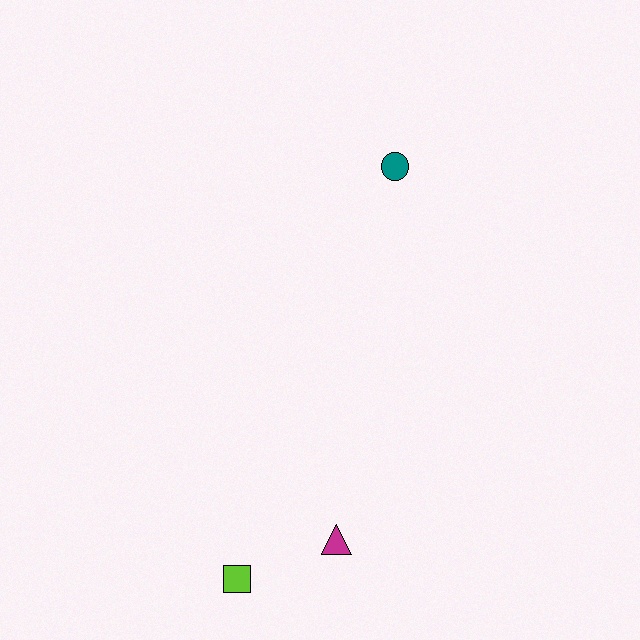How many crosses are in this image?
There are no crosses.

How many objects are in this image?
There are 3 objects.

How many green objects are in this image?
There are no green objects.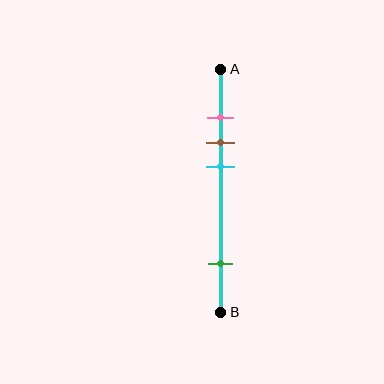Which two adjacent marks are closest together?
The pink and brown marks are the closest adjacent pair.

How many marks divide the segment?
There are 4 marks dividing the segment.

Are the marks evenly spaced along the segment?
No, the marks are not evenly spaced.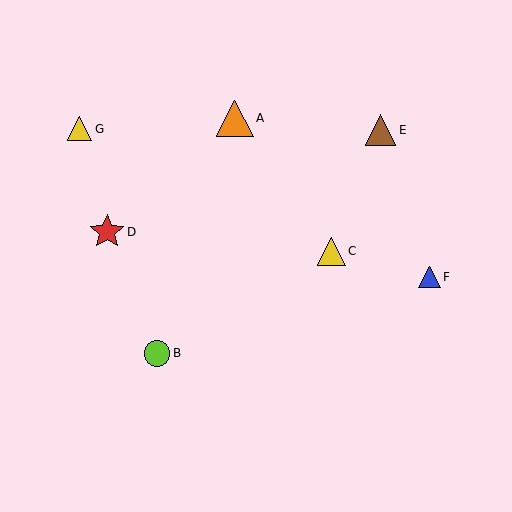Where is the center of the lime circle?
The center of the lime circle is at (157, 353).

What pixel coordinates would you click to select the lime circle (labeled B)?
Click at (157, 353) to select the lime circle B.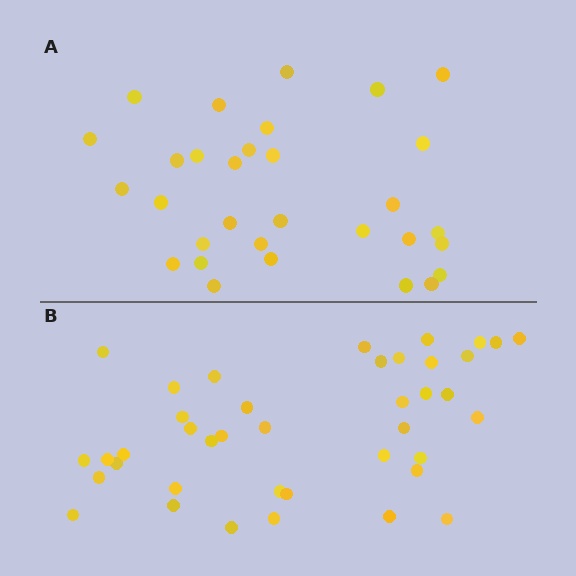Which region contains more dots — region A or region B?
Region B (the bottom region) has more dots.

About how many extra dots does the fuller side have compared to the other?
Region B has roughly 8 or so more dots than region A.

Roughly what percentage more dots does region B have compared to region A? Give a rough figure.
About 30% more.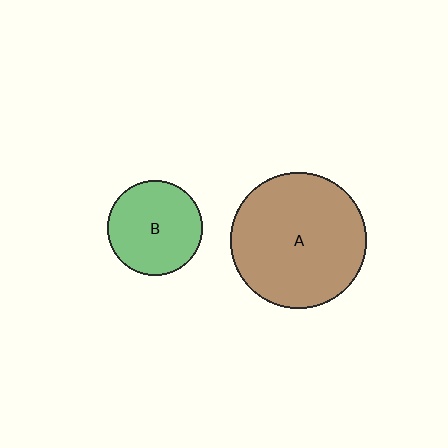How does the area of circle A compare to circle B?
Approximately 2.0 times.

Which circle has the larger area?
Circle A (brown).